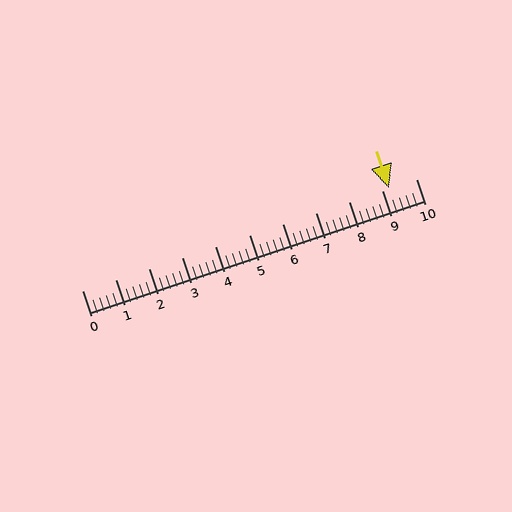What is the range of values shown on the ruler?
The ruler shows values from 0 to 10.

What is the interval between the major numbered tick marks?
The major tick marks are spaced 1 units apart.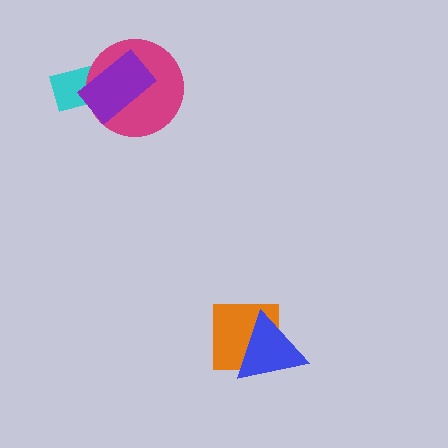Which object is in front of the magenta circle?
The purple rectangle is in front of the magenta circle.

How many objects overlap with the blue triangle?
1 object overlaps with the blue triangle.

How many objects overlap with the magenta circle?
2 objects overlap with the magenta circle.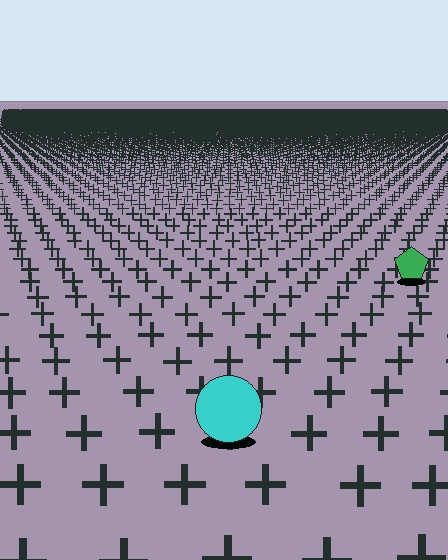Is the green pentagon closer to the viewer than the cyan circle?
No. The cyan circle is closer — you can tell from the texture gradient: the ground texture is coarser near it.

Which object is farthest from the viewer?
The green pentagon is farthest from the viewer. It appears smaller and the ground texture around it is denser.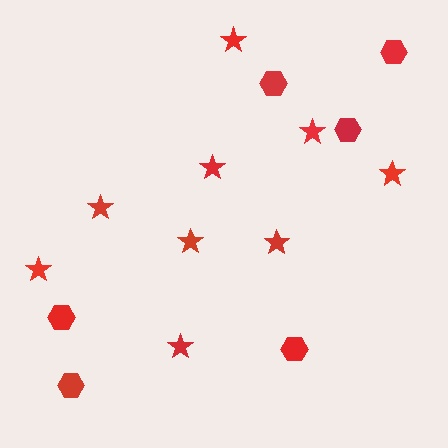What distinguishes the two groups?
There are 2 groups: one group of hexagons (6) and one group of stars (9).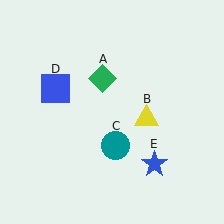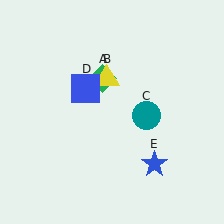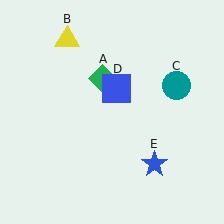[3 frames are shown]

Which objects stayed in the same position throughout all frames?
Green diamond (object A) and blue star (object E) remained stationary.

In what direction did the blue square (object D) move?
The blue square (object D) moved right.